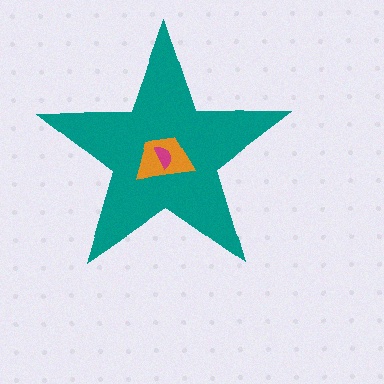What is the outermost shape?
The teal star.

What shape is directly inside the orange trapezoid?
The magenta semicircle.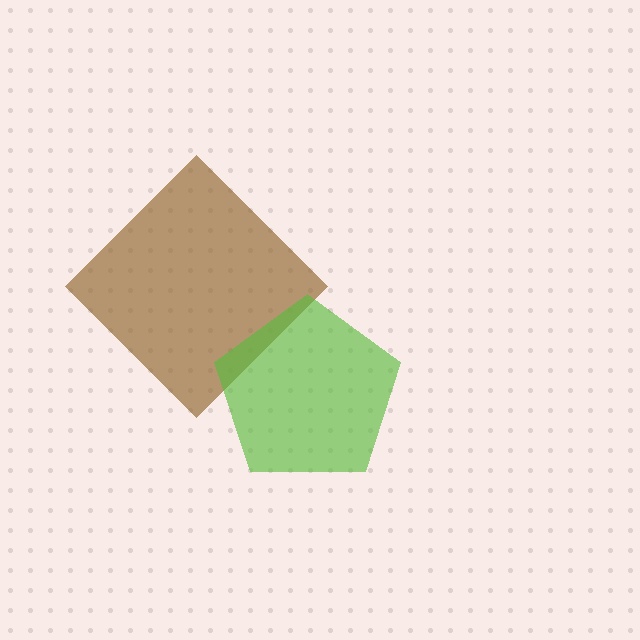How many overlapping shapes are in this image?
There are 2 overlapping shapes in the image.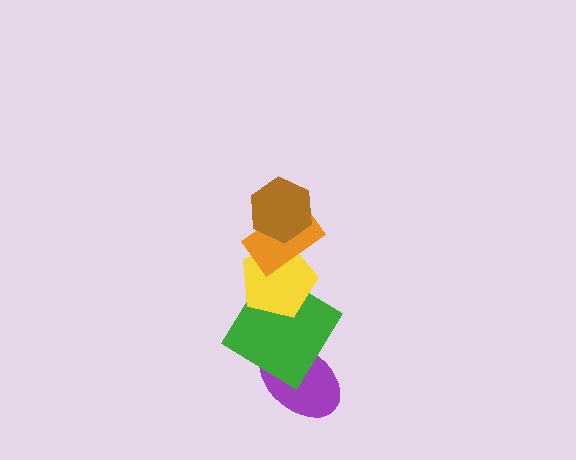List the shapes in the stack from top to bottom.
From top to bottom: the brown hexagon, the orange rectangle, the yellow pentagon, the green diamond, the purple ellipse.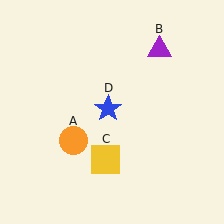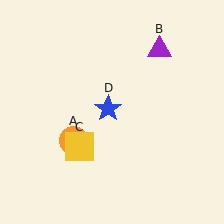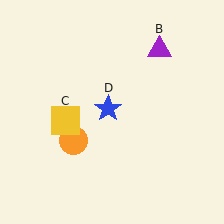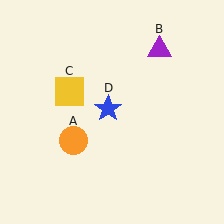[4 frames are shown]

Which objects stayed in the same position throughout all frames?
Orange circle (object A) and purple triangle (object B) and blue star (object D) remained stationary.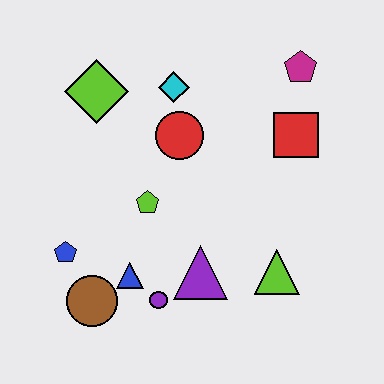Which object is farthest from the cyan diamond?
The brown circle is farthest from the cyan diamond.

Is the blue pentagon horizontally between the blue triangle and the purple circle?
No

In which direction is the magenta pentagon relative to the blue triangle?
The magenta pentagon is above the blue triangle.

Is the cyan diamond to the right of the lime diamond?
Yes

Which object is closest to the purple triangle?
The purple circle is closest to the purple triangle.